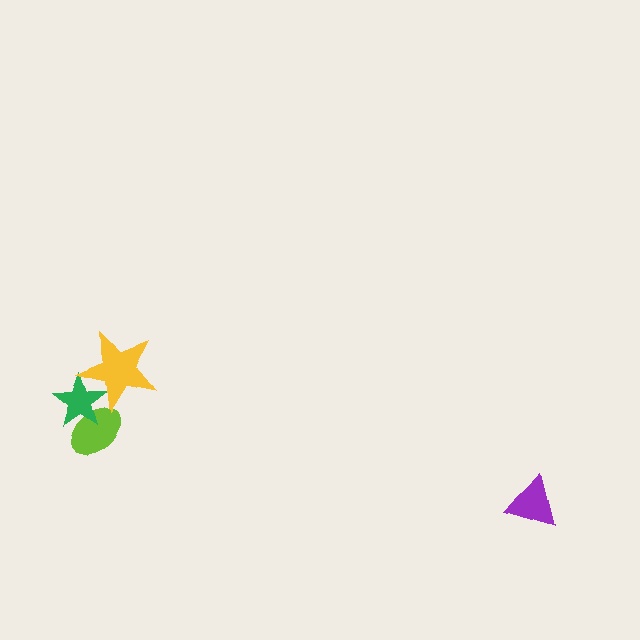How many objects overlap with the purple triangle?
0 objects overlap with the purple triangle.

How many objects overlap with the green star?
2 objects overlap with the green star.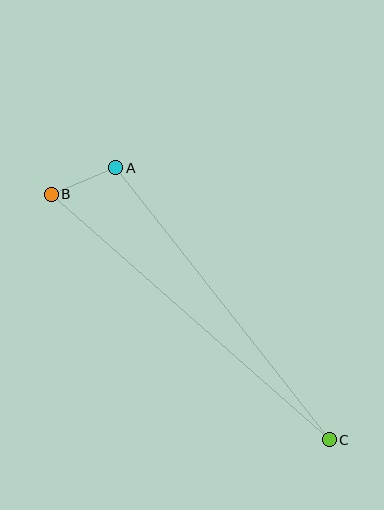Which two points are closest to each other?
Points A and B are closest to each other.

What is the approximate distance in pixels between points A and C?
The distance between A and C is approximately 346 pixels.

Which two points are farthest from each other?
Points B and C are farthest from each other.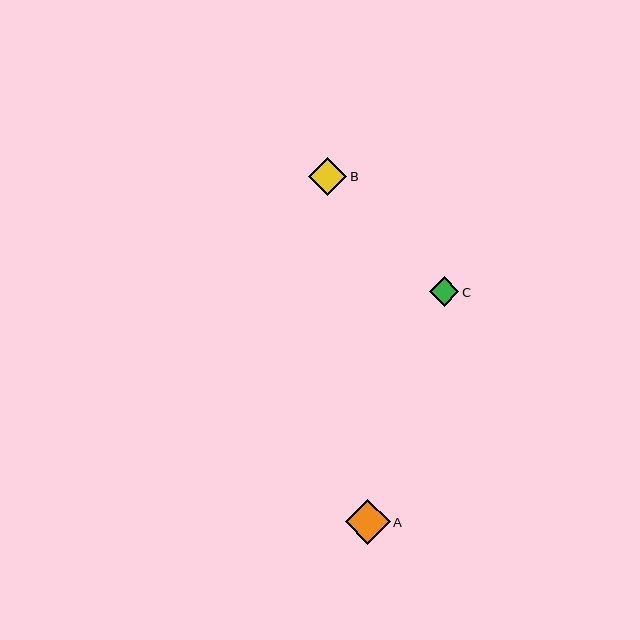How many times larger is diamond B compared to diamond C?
Diamond B is approximately 1.3 times the size of diamond C.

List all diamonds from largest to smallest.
From largest to smallest: A, B, C.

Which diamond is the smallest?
Diamond C is the smallest with a size of approximately 30 pixels.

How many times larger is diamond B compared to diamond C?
Diamond B is approximately 1.3 times the size of diamond C.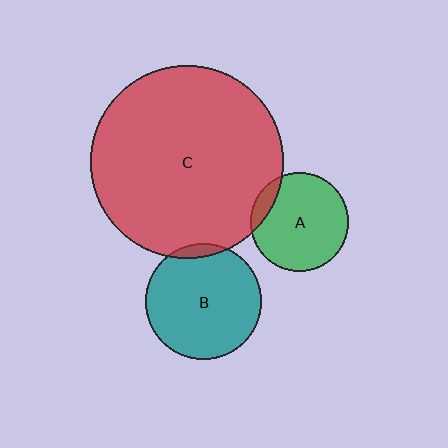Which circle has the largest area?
Circle C (red).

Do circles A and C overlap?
Yes.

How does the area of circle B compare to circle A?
Approximately 1.4 times.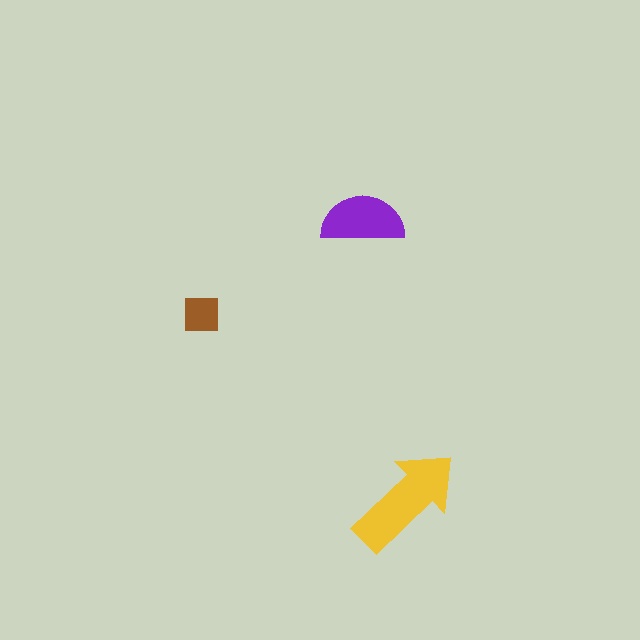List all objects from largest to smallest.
The yellow arrow, the purple semicircle, the brown square.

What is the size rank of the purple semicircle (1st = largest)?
2nd.